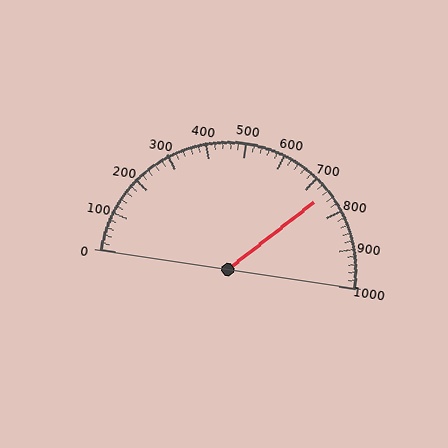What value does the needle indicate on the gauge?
The needle indicates approximately 740.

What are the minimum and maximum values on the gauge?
The gauge ranges from 0 to 1000.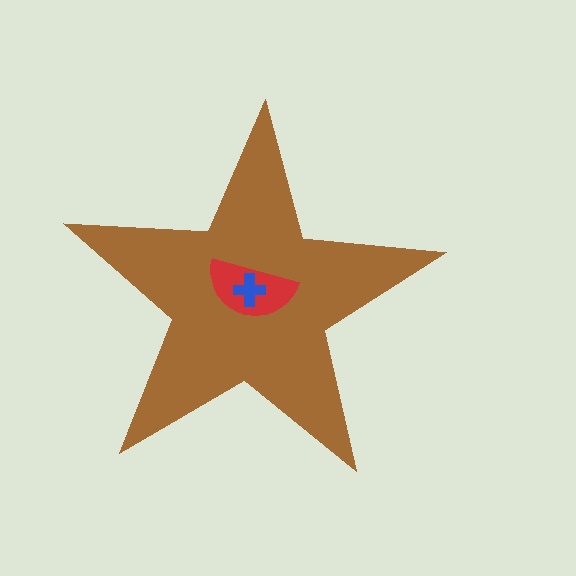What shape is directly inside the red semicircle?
The blue cross.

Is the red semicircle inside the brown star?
Yes.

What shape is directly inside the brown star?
The red semicircle.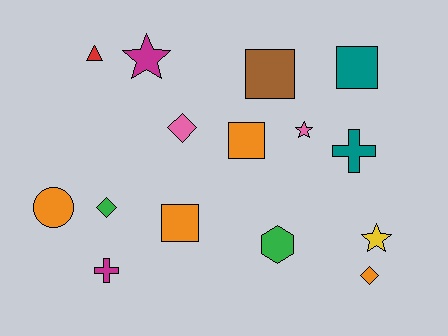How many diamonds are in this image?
There are 3 diamonds.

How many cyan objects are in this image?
There are no cyan objects.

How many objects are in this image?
There are 15 objects.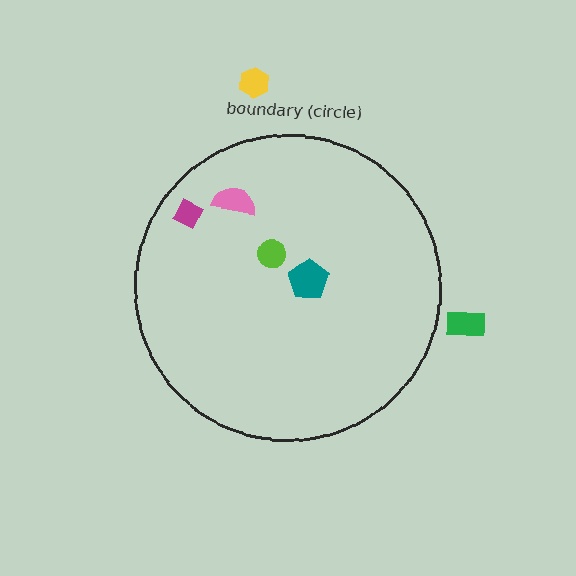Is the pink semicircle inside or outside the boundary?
Inside.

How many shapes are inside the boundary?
4 inside, 2 outside.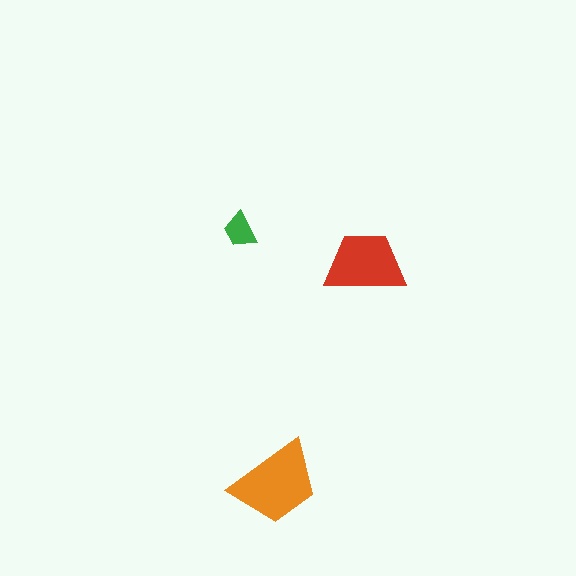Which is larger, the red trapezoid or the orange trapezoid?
The orange one.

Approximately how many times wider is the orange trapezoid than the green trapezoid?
About 2.5 times wider.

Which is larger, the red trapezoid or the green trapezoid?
The red one.